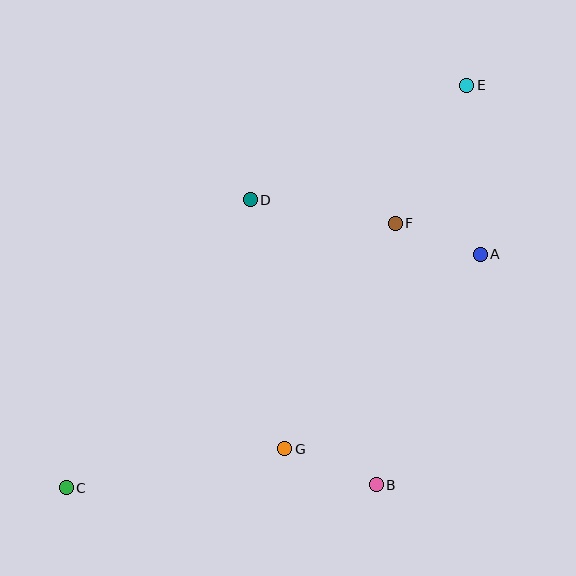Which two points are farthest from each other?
Points C and E are farthest from each other.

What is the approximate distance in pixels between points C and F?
The distance between C and F is approximately 422 pixels.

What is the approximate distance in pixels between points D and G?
The distance between D and G is approximately 251 pixels.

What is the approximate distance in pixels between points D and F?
The distance between D and F is approximately 147 pixels.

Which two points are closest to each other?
Points A and F are closest to each other.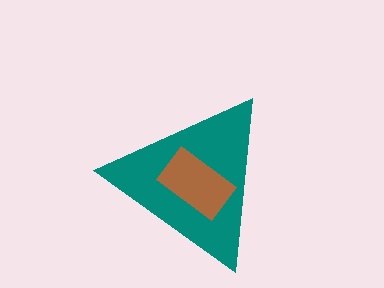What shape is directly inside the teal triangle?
The brown rectangle.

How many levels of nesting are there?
2.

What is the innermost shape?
The brown rectangle.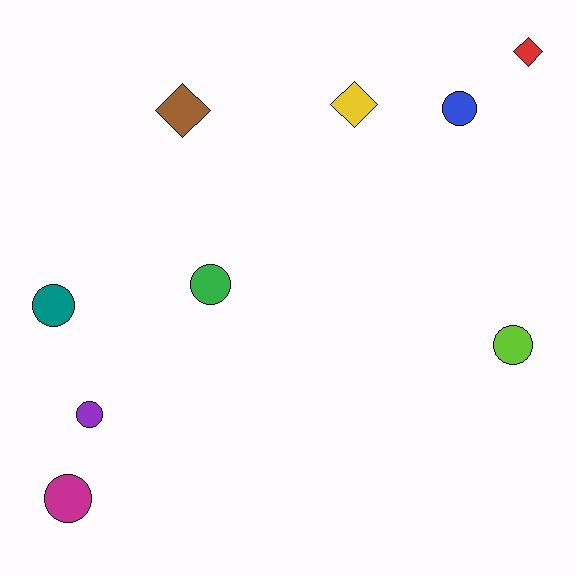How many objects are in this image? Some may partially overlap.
There are 9 objects.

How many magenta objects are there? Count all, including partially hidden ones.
There is 1 magenta object.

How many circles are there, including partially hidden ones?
There are 6 circles.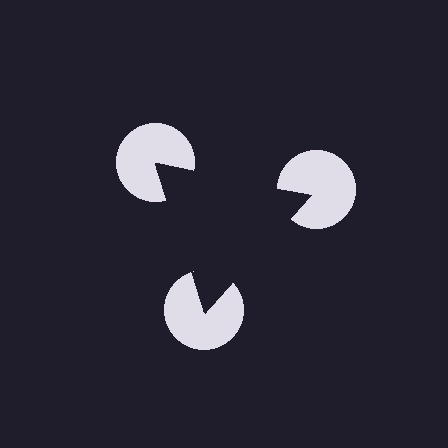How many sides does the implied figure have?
3 sides.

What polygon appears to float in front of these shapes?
An illusory triangle — its edges are inferred from the aligned wedge cuts in the pac-man discs, not physically drawn.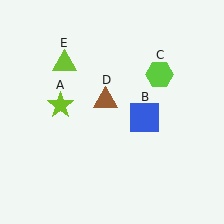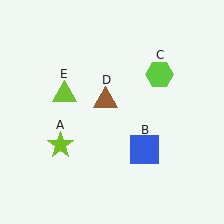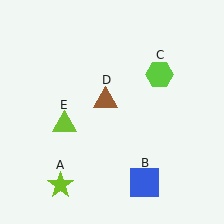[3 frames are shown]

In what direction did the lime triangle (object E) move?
The lime triangle (object E) moved down.